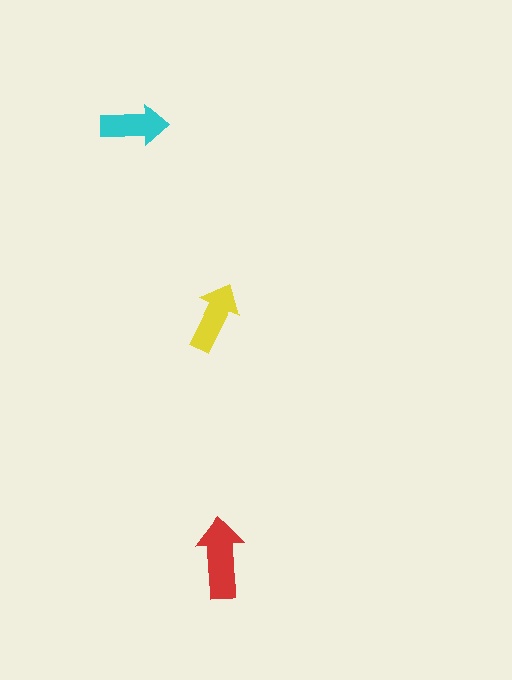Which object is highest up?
The cyan arrow is topmost.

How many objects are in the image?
There are 3 objects in the image.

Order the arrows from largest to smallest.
the red one, the yellow one, the cyan one.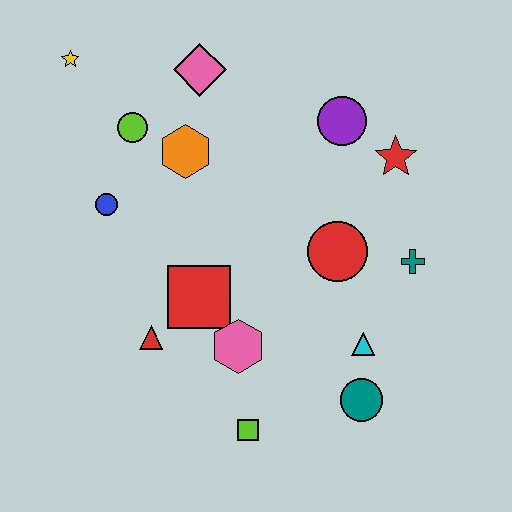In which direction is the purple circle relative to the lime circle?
The purple circle is to the right of the lime circle.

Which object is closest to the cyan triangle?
The teal circle is closest to the cyan triangle.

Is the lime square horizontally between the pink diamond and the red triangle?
No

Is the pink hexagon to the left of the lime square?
Yes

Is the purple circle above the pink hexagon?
Yes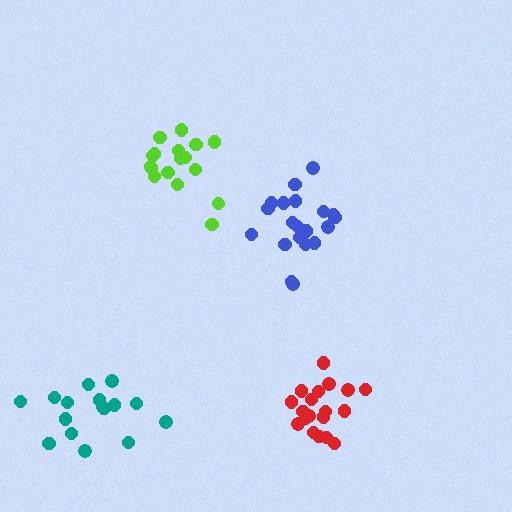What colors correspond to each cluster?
The clusters are colored: blue, teal, red, lime.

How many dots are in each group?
Group 1: 21 dots, Group 2: 16 dots, Group 3: 19 dots, Group 4: 17 dots (73 total).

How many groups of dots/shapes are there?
There are 4 groups.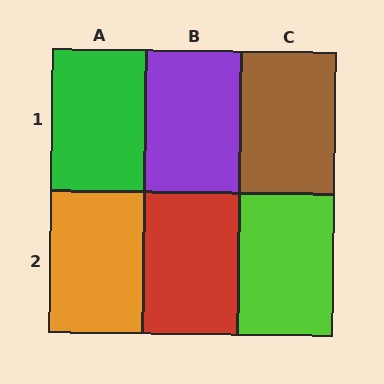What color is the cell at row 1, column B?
Purple.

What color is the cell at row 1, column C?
Brown.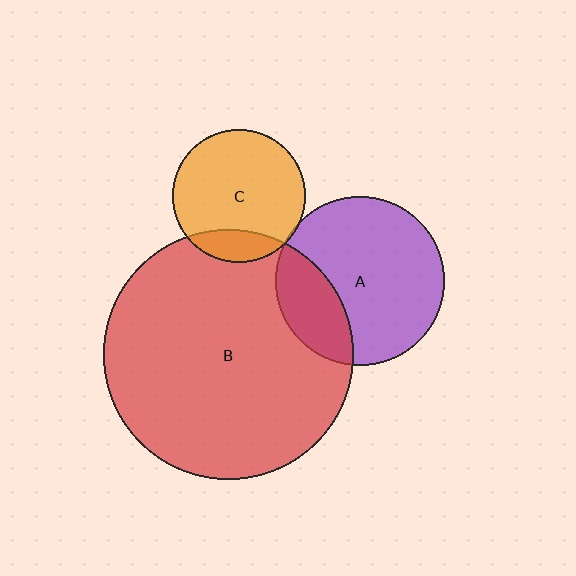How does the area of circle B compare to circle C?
Approximately 3.6 times.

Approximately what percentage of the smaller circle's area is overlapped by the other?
Approximately 25%.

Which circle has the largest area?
Circle B (red).